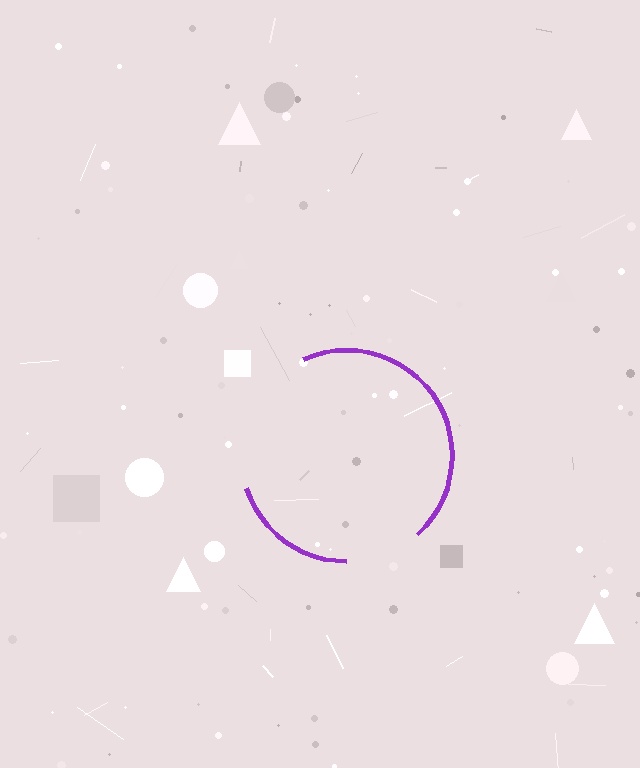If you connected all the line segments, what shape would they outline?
They would outline a circle.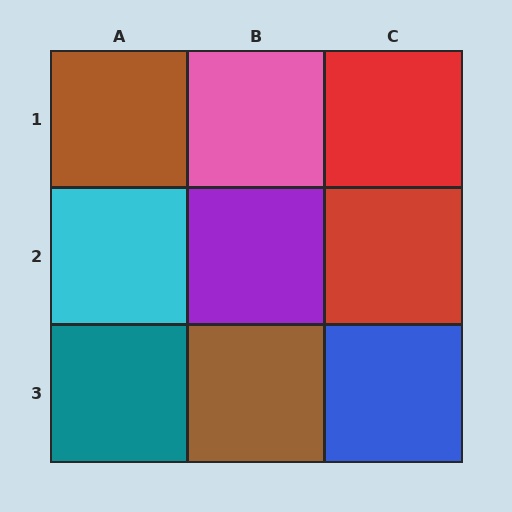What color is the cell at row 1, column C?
Red.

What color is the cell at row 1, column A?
Brown.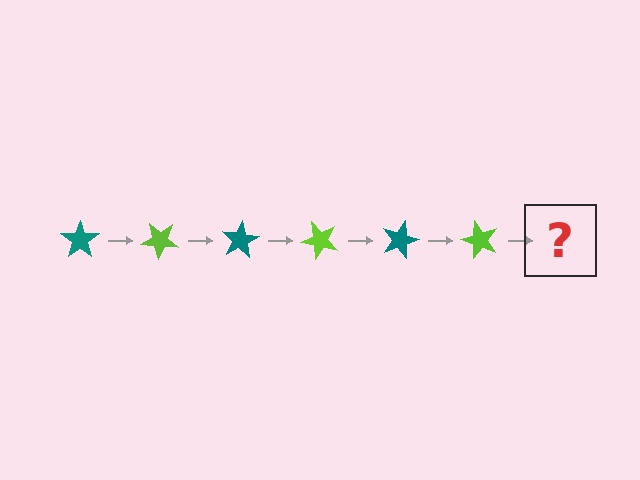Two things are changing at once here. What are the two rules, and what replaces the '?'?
The two rules are that it rotates 40 degrees each step and the color cycles through teal and lime. The '?' should be a teal star, rotated 240 degrees from the start.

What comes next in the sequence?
The next element should be a teal star, rotated 240 degrees from the start.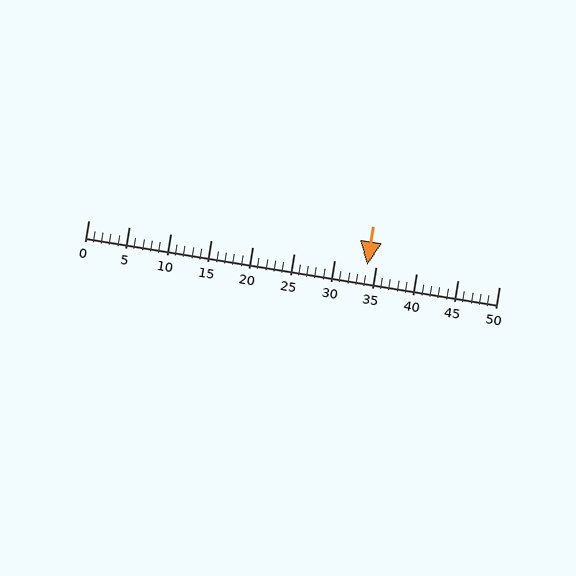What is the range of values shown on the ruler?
The ruler shows values from 0 to 50.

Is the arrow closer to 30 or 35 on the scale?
The arrow is closer to 35.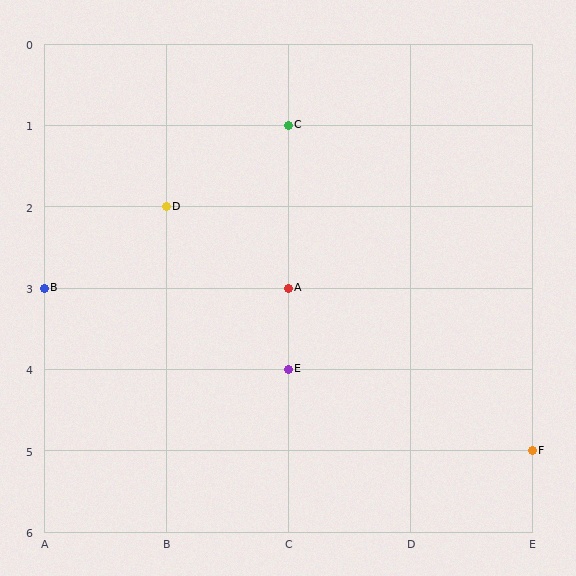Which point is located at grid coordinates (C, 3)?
Point A is at (C, 3).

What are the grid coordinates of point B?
Point B is at grid coordinates (A, 3).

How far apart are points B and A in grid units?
Points B and A are 2 columns apart.